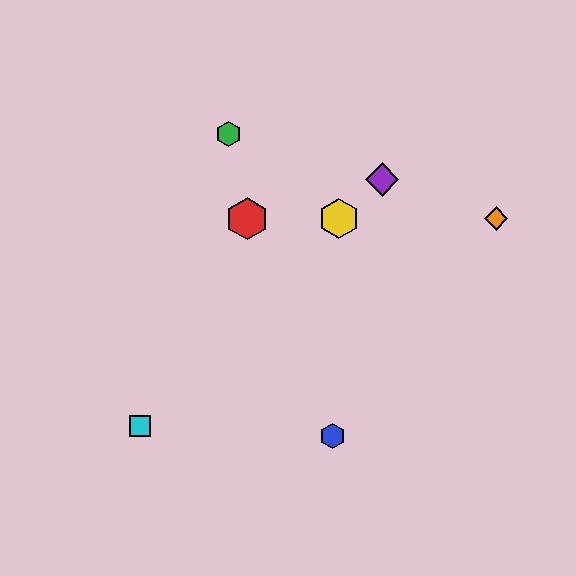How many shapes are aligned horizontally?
3 shapes (the red hexagon, the yellow hexagon, the orange diamond) are aligned horizontally.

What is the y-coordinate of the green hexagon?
The green hexagon is at y≈134.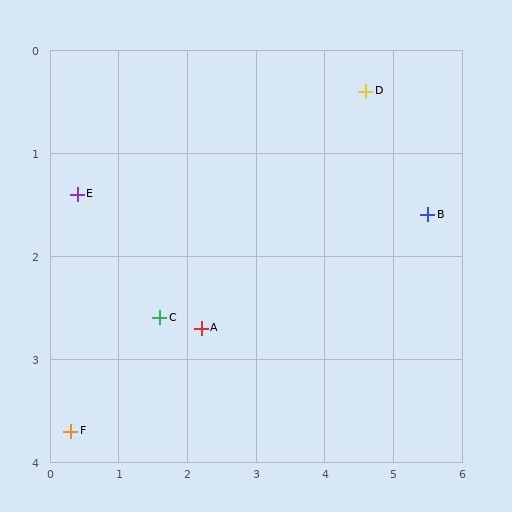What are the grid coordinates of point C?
Point C is at approximately (1.6, 2.6).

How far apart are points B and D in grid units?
Points B and D are about 1.5 grid units apart.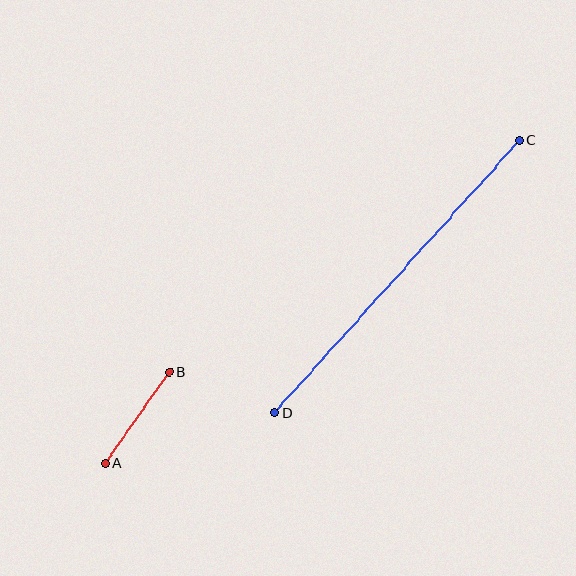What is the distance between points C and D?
The distance is approximately 367 pixels.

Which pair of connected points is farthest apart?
Points C and D are farthest apart.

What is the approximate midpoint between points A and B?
The midpoint is at approximately (137, 418) pixels.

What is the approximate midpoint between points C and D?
The midpoint is at approximately (397, 277) pixels.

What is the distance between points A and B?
The distance is approximately 111 pixels.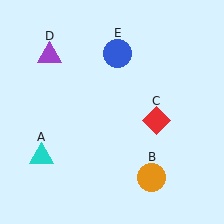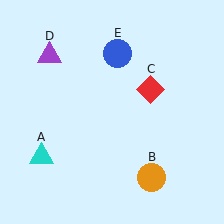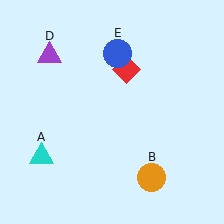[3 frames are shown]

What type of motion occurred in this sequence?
The red diamond (object C) rotated counterclockwise around the center of the scene.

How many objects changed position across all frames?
1 object changed position: red diamond (object C).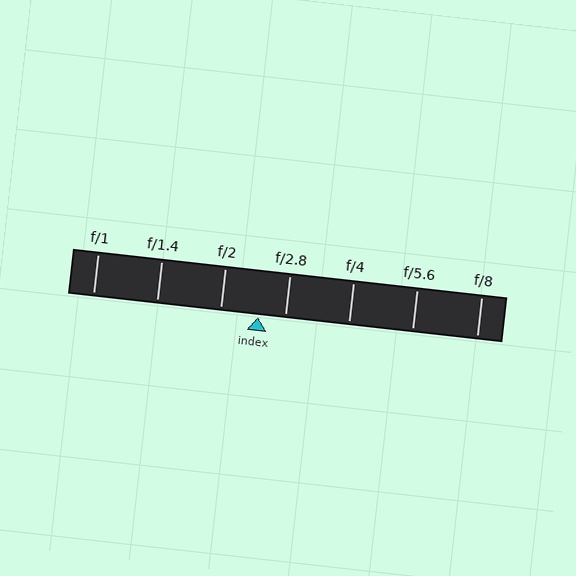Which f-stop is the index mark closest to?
The index mark is closest to f/2.8.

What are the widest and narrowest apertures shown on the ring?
The widest aperture shown is f/1 and the narrowest is f/8.